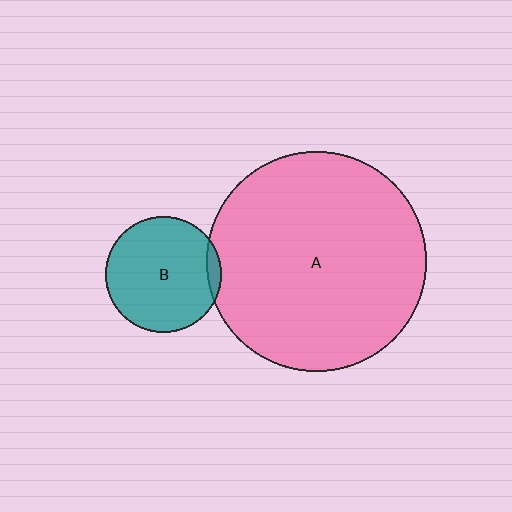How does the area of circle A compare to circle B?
Approximately 3.6 times.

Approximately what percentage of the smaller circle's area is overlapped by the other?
Approximately 5%.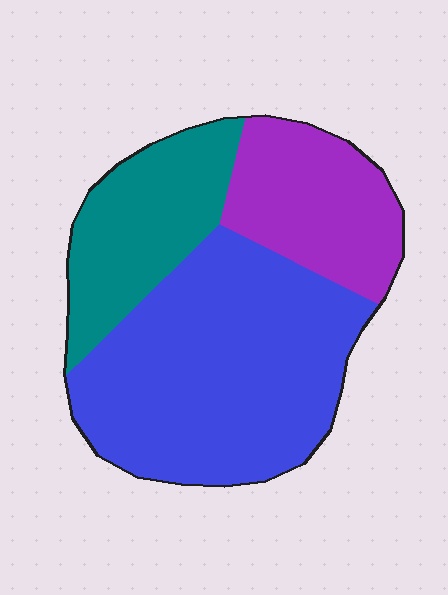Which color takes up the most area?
Blue, at roughly 55%.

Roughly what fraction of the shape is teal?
Teal covers 23% of the shape.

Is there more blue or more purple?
Blue.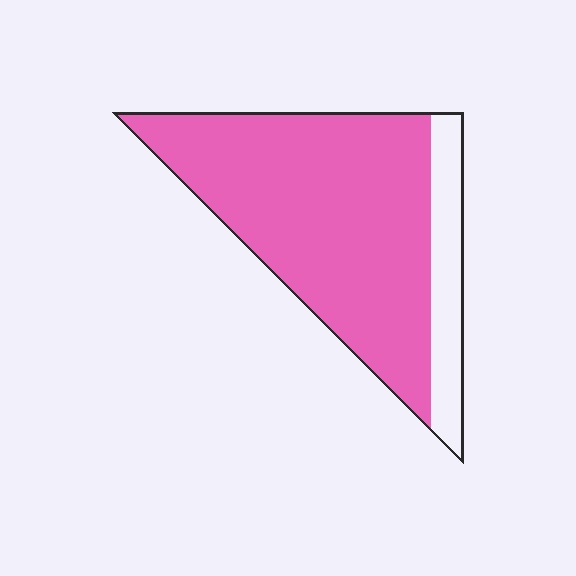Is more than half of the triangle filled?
Yes.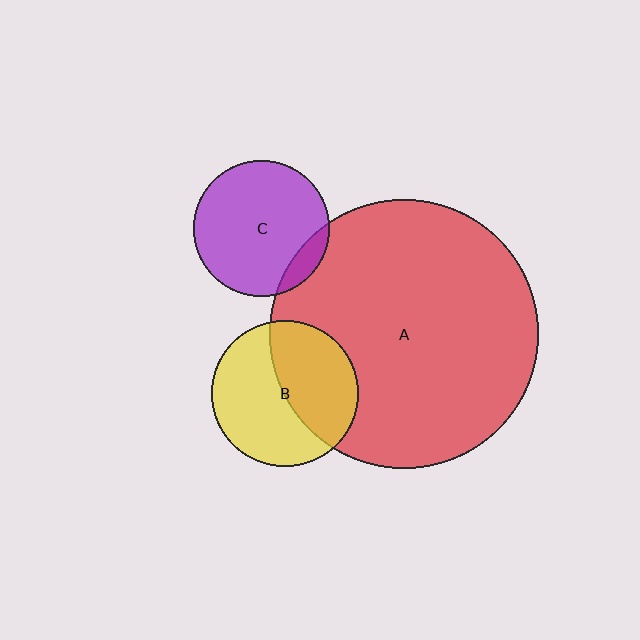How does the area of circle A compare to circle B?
Approximately 3.4 times.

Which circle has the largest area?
Circle A (red).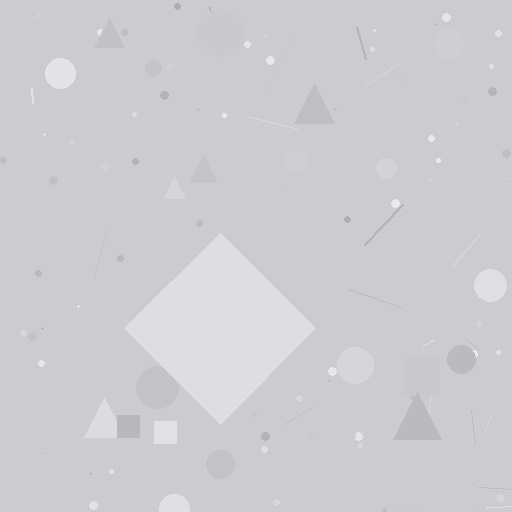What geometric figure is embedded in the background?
A diamond is embedded in the background.